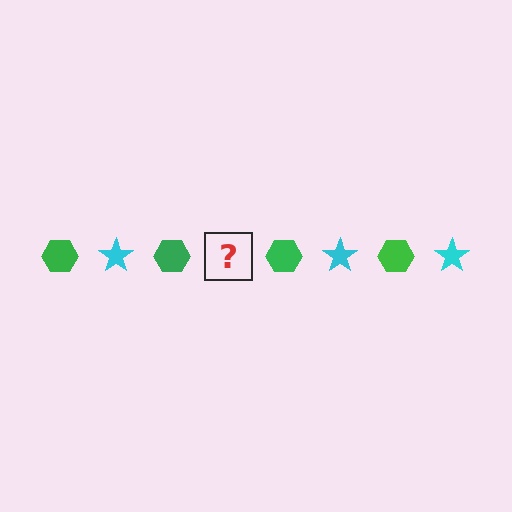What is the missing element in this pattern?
The missing element is a cyan star.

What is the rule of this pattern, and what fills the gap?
The rule is that the pattern alternates between green hexagon and cyan star. The gap should be filled with a cyan star.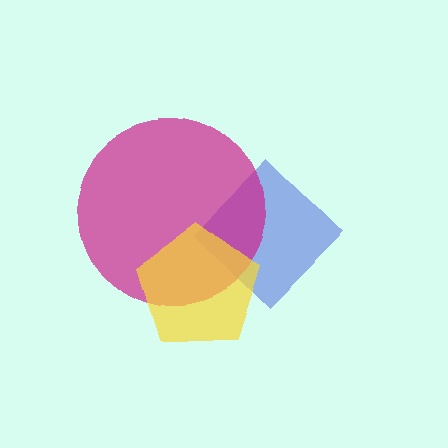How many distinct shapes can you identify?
There are 3 distinct shapes: a blue diamond, a magenta circle, a yellow pentagon.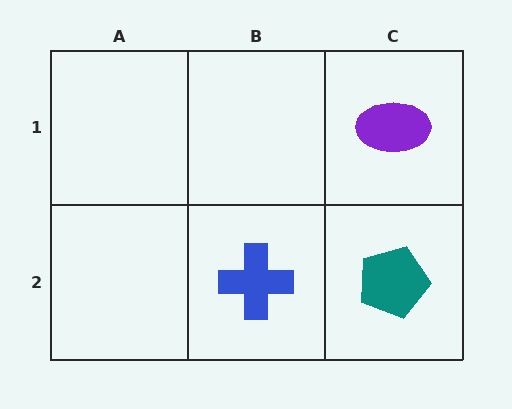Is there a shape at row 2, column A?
No, that cell is empty.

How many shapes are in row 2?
2 shapes.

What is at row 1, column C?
A purple ellipse.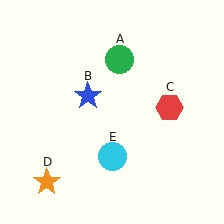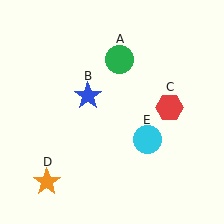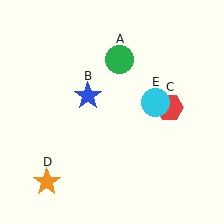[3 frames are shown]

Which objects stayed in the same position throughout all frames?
Green circle (object A) and blue star (object B) and red hexagon (object C) and orange star (object D) remained stationary.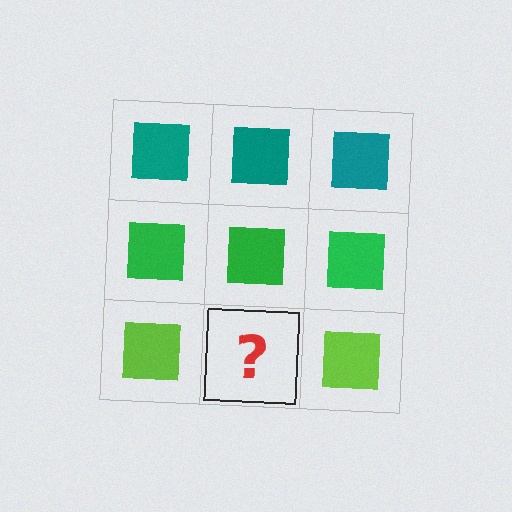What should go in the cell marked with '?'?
The missing cell should contain a lime square.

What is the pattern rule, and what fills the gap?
The rule is that each row has a consistent color. The gap should be filled with a lime square.